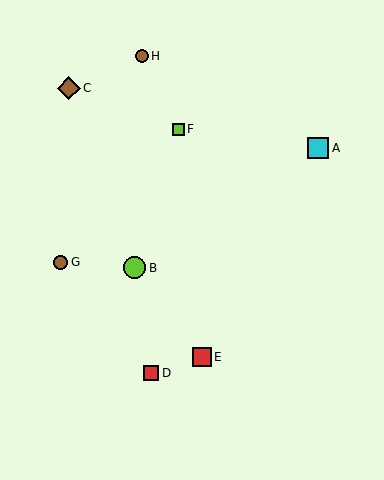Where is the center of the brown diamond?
The center of the brown diamond is at (69, 88).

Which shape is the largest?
The brown diamond (labeled C) is the largest.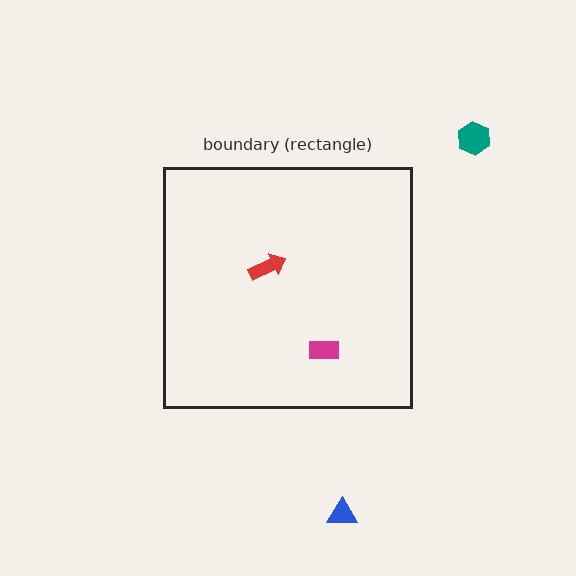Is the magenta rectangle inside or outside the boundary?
Inside.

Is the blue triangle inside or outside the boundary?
Outside.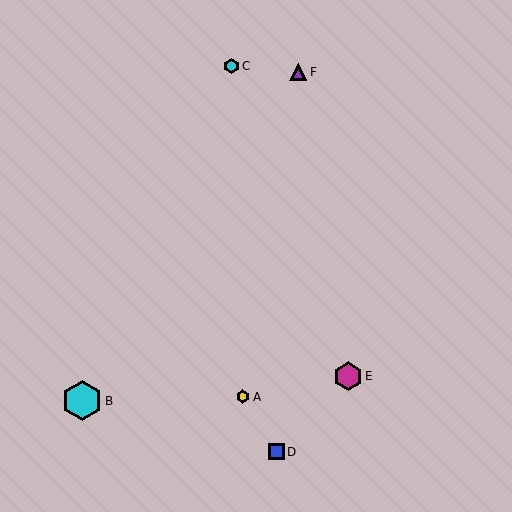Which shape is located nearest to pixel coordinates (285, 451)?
The blue square (labeled D) at (276, 452) is nearest to that location.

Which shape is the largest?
The cyan hexagon (labeled B) is the largest.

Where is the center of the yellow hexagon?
The center of the yellow hexagon is at (243, 397).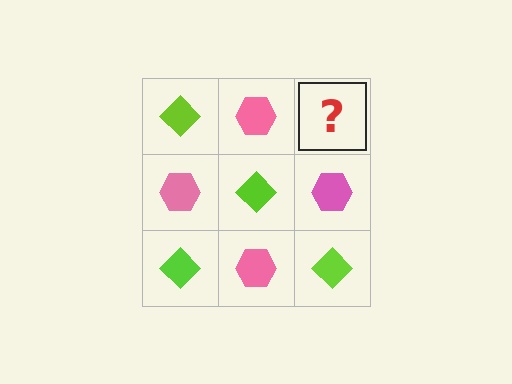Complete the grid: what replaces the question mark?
The question mark should be replaced with a lime diamond.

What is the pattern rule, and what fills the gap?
The rule is that it alternates lime diamond and pink hexagon in a checkerboard pattern. The gap should be filled with a lime diamond.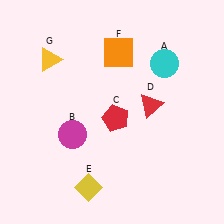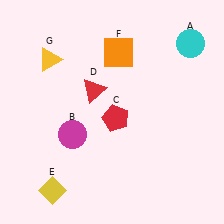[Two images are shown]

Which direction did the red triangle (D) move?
The red triangle (D) moved left.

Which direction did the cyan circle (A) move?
The cyan circle (A) moved right.